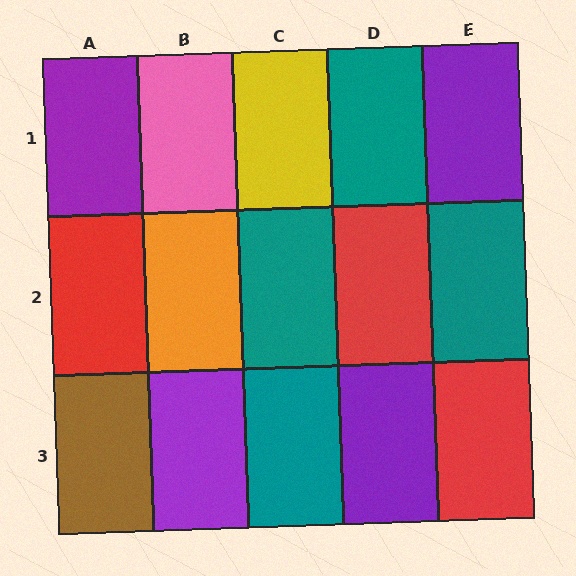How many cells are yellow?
1 cell is yellow.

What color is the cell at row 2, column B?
Orange.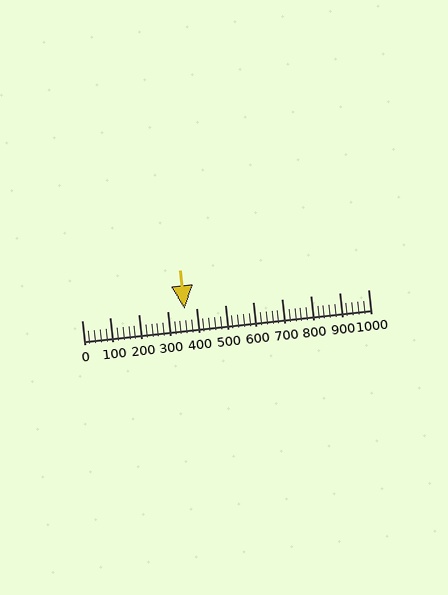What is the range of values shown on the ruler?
The ruler shows values from 0 to 1000.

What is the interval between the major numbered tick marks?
The major tick marks are spaced 100 units apart.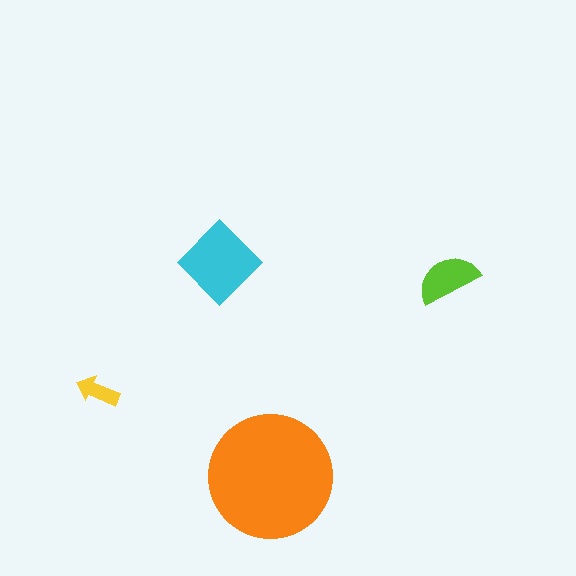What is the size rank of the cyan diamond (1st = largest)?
2nd.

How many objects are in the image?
There are 4 objects in the image.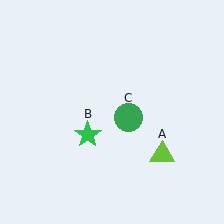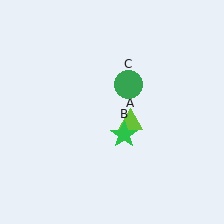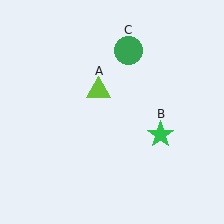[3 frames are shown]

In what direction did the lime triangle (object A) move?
The lime triangle (object A) moved up and to the left.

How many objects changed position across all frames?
3 objects changed position: lime triangle (object A), green star (object B), green circle (object C).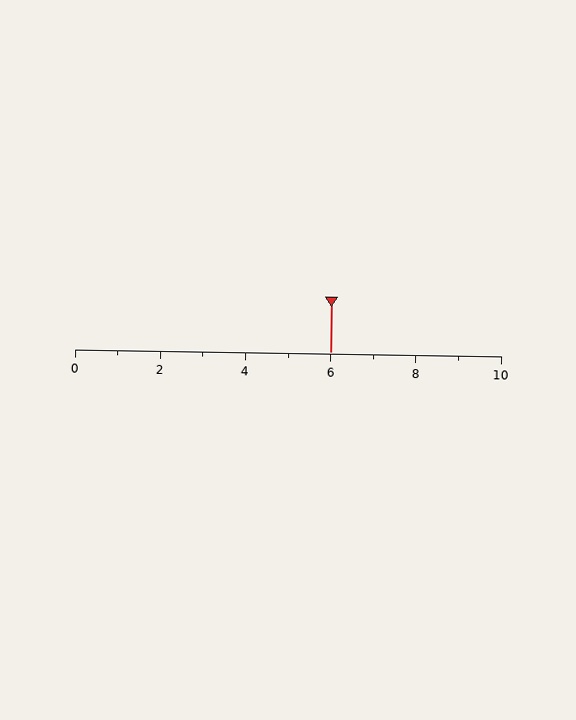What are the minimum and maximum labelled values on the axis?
The axis runs from 0 to 10.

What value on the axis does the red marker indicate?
The marker indicates approximately 6.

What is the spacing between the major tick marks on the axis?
The major ticks are spaced 2 apart.